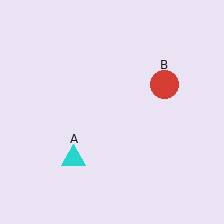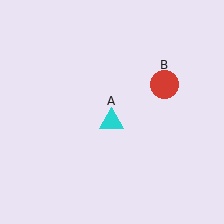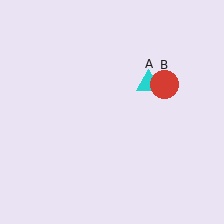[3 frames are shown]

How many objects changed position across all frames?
1 object changed position: cyan triangle (object A).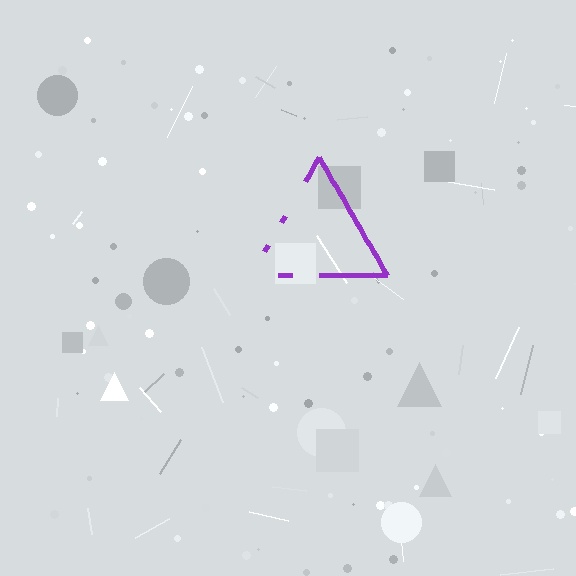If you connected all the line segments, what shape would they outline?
They would outline a triangle.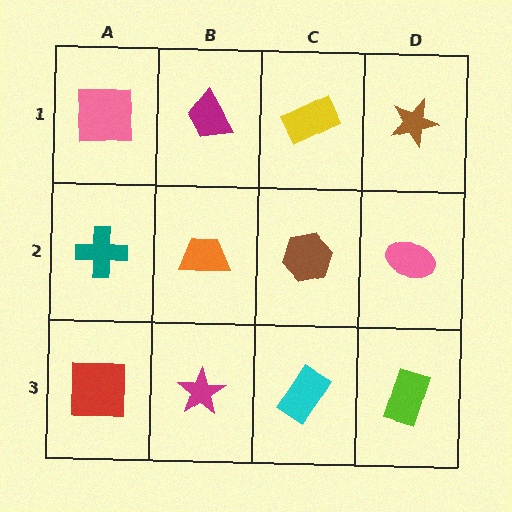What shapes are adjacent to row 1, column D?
A pink ellipse (row 2, column D), a yellow rectangle (row 1, column C).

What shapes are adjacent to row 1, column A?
A teal cross (row 2, column A), a magenta trapezoid (row 1, column B).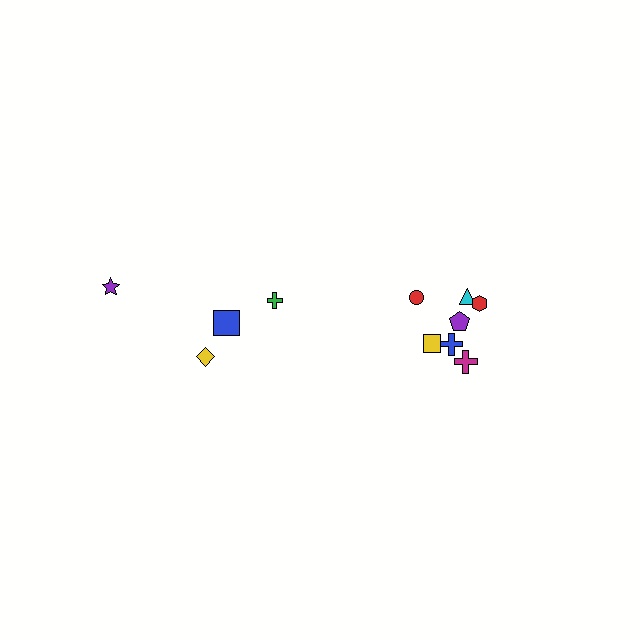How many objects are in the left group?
There are 4 objects.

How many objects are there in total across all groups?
There are 11 objects.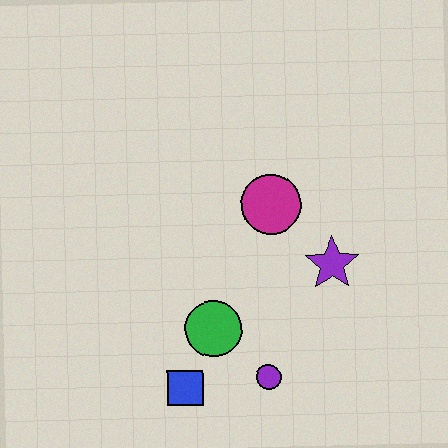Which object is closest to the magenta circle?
The purple star is closest to the magenta circle.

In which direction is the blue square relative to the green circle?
The blue square is below the green circle.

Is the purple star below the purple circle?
No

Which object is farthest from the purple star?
The blue square is farthest from the purple star.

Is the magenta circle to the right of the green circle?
Yes